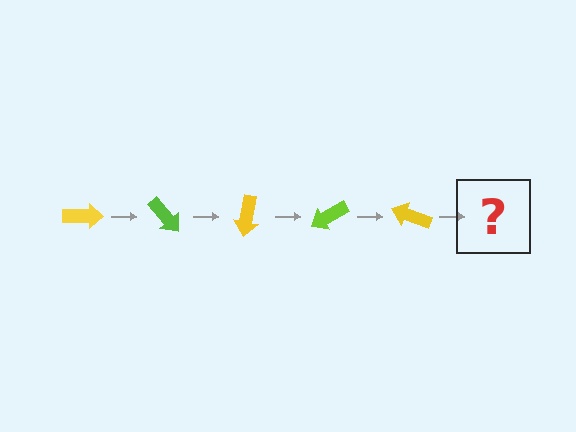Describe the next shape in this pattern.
It should be a lime arrow, rotated 250 degrees from the start.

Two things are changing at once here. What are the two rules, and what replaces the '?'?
The two rules are that it rotates 50 degrees each step and the color cycles through yellow and lime. The '?' should be a lime arrow, rotated 250 degrees from the start.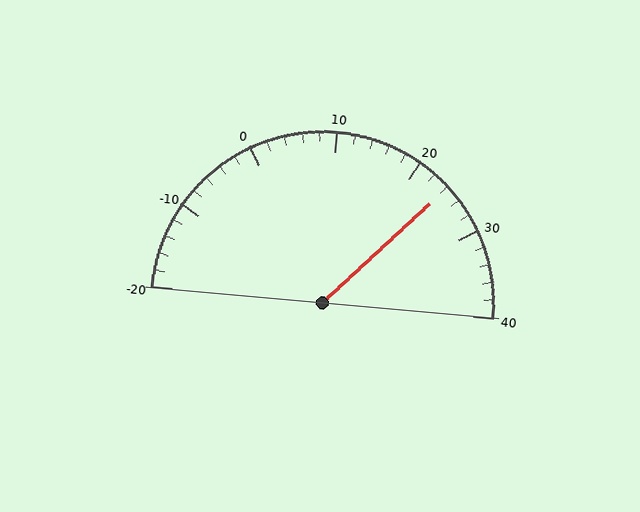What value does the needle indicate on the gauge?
The needle indicates approximately 24.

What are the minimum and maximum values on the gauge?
The gauge ranges from -20 to 40.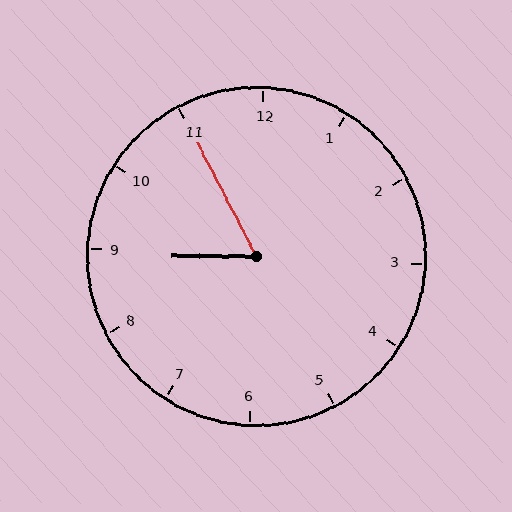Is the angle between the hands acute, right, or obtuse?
It is acute.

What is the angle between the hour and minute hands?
Approximately 62 degrees.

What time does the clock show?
8:55.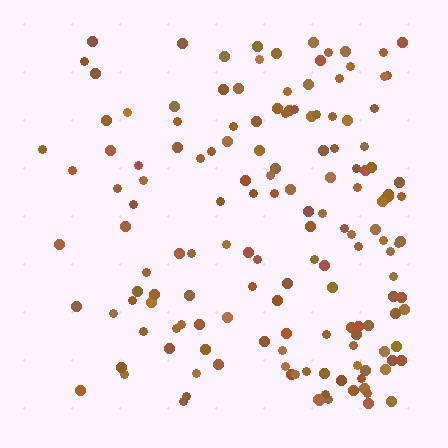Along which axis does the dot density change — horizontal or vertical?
Horizontal.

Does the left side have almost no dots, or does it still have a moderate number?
Still a moderate number, just noticeably fewer than the right.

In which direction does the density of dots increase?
From left to right, with the right side densest.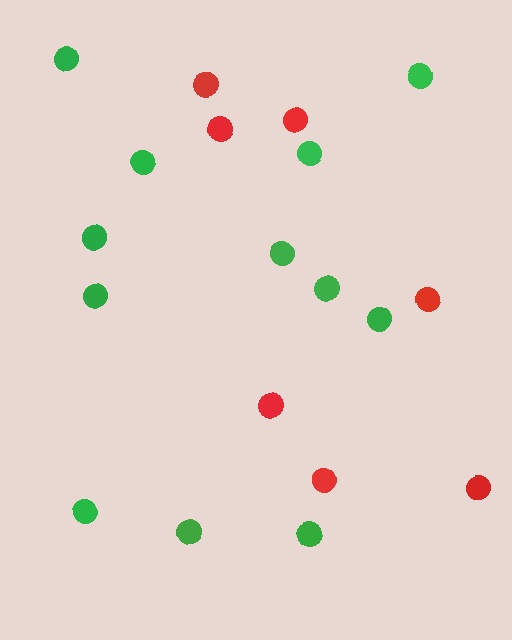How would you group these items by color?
There are 2 groups: one group of green circles (12) and one group of red circles (7).